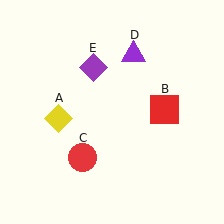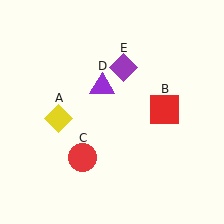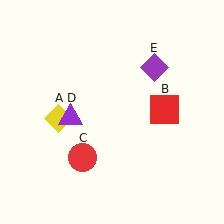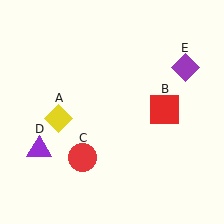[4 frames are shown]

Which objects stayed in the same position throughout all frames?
Yellow diamond (object A) and red square (object B) and red circle (object C) remained stationary.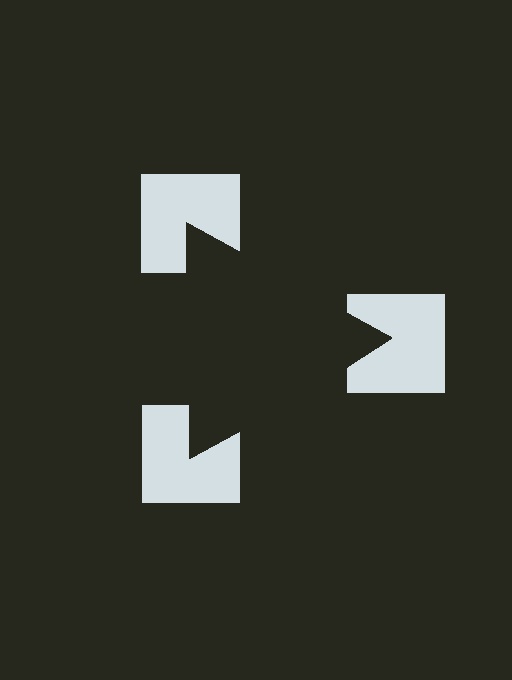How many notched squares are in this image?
There are 3 — one at each vertex of the illusory triangle.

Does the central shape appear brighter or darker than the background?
It typically appears slightly darker than the background, even though no actual brightness change is drawn.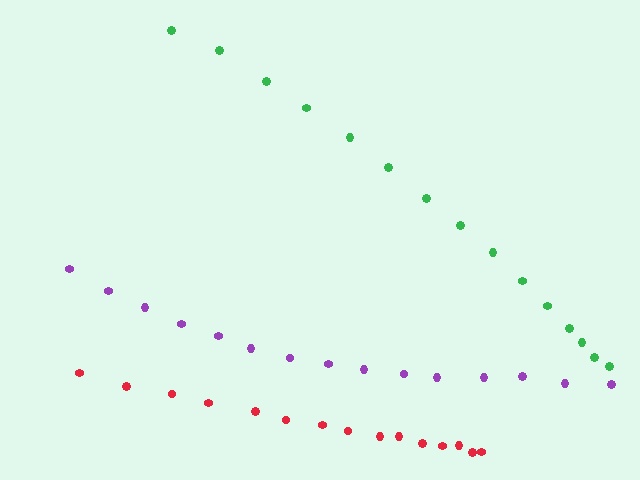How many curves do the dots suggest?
There are 3 distinct paths.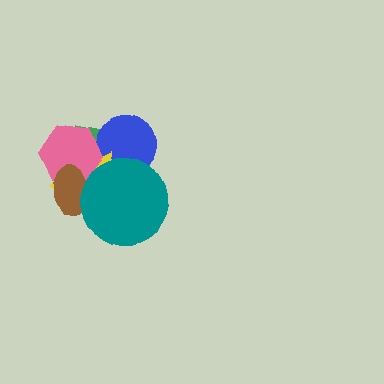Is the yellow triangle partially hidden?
Yes, it is partially covered by another shape.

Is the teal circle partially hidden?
No, no other shape covers it.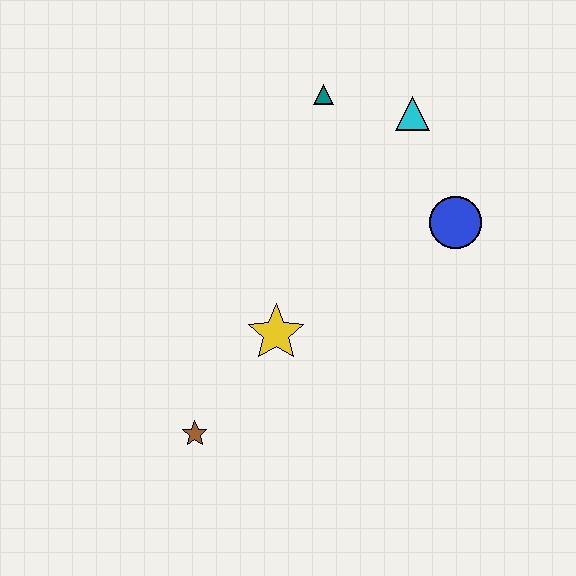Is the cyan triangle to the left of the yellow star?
No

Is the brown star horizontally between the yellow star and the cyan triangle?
No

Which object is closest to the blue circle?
The cyan triangle is closest to the blue circle.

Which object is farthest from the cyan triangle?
The brown star is farthest from the cyan triangle.